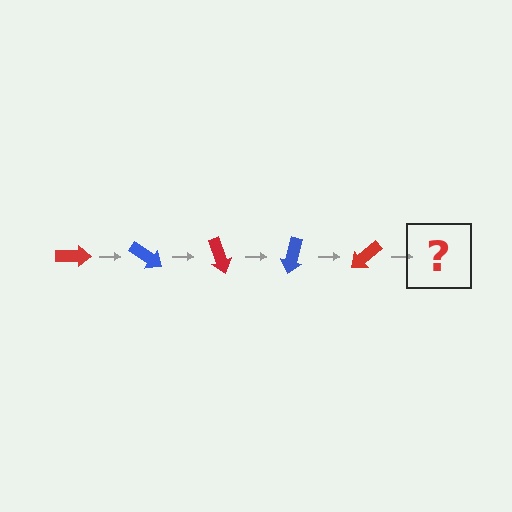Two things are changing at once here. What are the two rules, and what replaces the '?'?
The two rules are that it rotates 35 degrees each step and the color cycles through red and blue. The '?' should be a blue arrow, rotated 175 degrees from the start.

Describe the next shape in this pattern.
It should be a blue arrow, rotated 175 degrees from the start.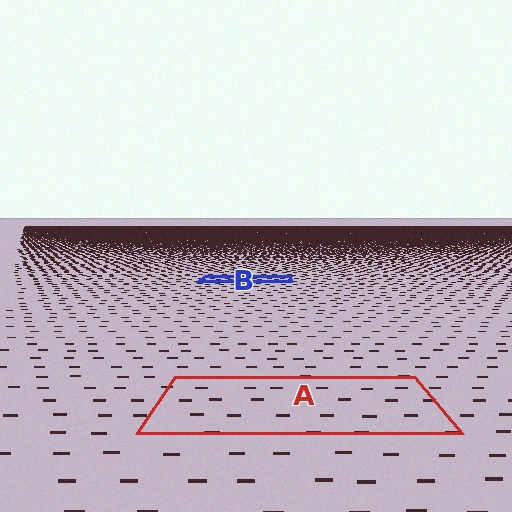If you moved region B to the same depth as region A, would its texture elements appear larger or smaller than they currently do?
They would appear larger. At a closer depth, the same texture elements are projected at a bigger on-screen size.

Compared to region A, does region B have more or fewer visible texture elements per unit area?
Region B has more texture elements per unit area — they are packed more densely because it is farther away.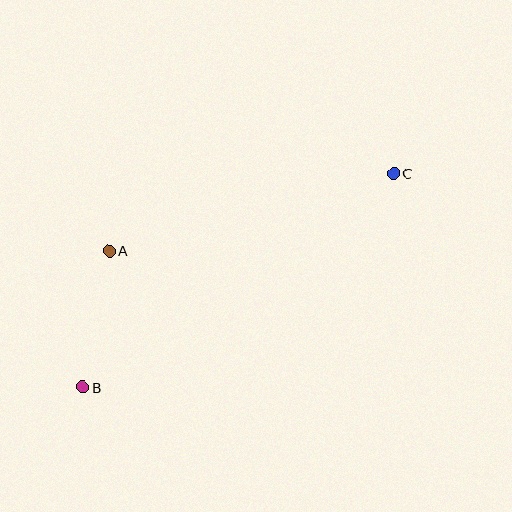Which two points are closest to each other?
Points A and B are closest to each other.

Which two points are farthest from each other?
Points B and C are farthest from each other.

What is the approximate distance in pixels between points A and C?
The distance between A and C is approximately 294 pixels.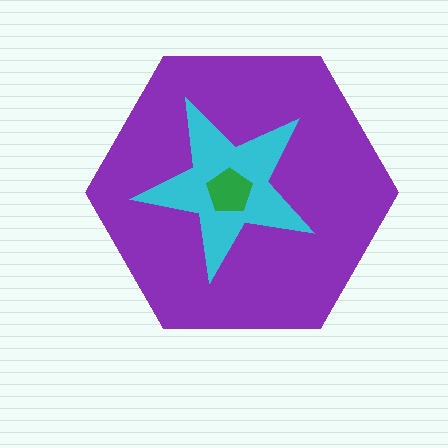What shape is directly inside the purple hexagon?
The cyan star.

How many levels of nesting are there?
3.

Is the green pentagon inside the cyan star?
Yes.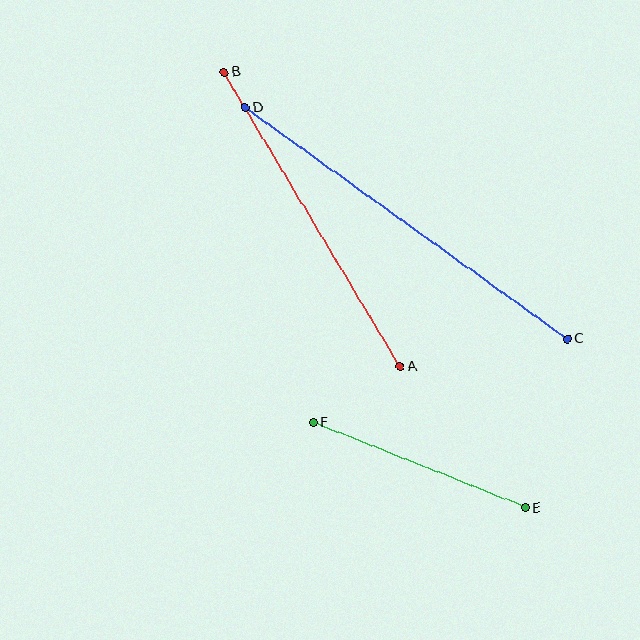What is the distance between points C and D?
The distance is approximately 396 pixels.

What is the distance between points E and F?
The distance is approximately 228 pixels.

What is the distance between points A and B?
The distance is approximately 343 pixels.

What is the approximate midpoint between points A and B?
The midpoint is at approximately (312, 219) pixels.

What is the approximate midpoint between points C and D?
The midpoint is at approximately (406, 223) pixels.